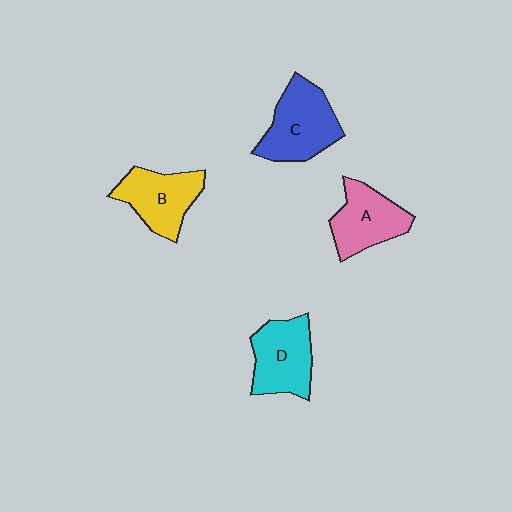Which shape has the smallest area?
Shape A (pink).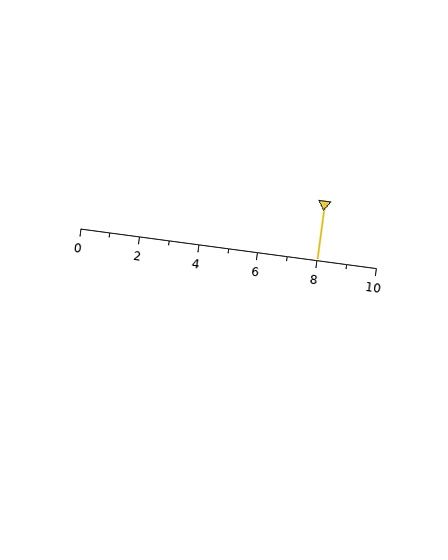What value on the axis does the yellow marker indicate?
The marker indicates approximately 8.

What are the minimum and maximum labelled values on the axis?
The axis runs from 0 to 10.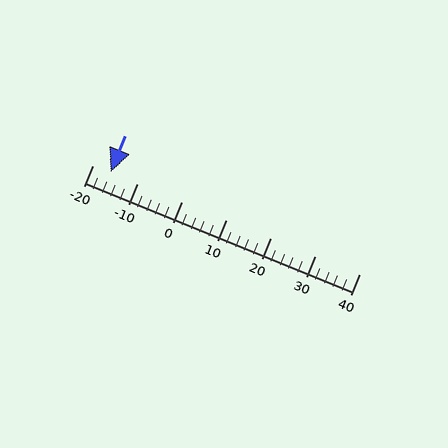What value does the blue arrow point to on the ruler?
The blue arrow points to approximately -16.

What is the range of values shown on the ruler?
The ruler shows values from -20 to 40.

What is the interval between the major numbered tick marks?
The major tick marks are spaced 10 units apart.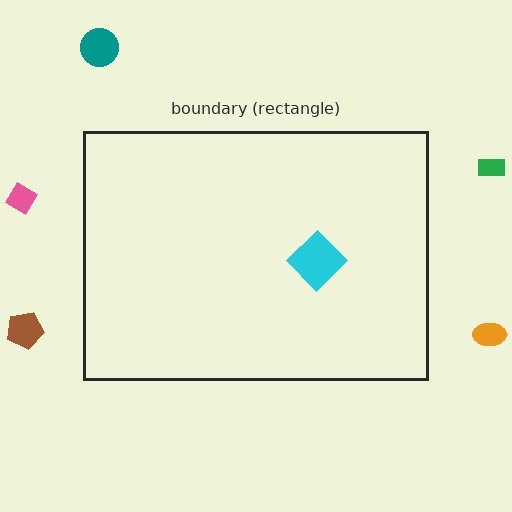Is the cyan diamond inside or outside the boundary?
Inside.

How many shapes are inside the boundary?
1 inside, 5 outside.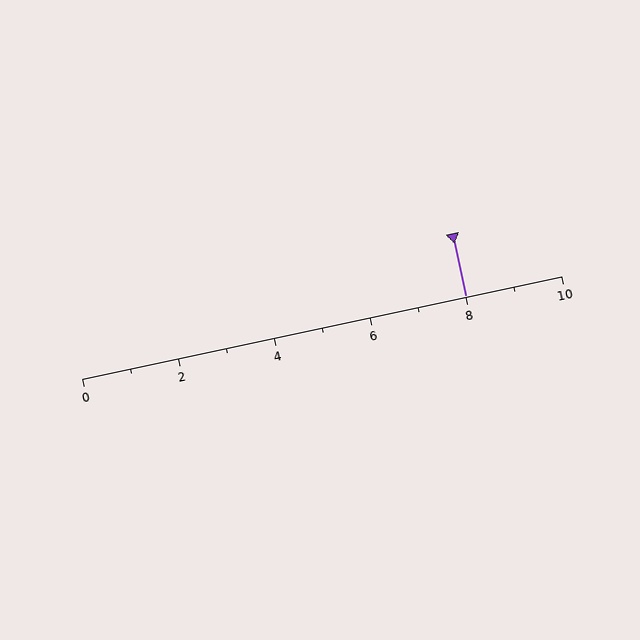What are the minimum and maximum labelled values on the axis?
The axis runs from 0 to 10.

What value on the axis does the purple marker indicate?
The marker indicates approximately 8.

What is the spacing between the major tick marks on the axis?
The major ticks are spaced 2 apart.